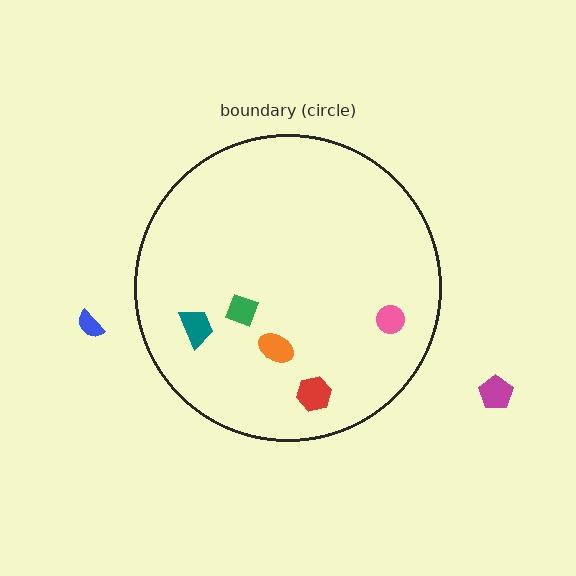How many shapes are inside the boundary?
5 inside, 2 outside.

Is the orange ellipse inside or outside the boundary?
Inside.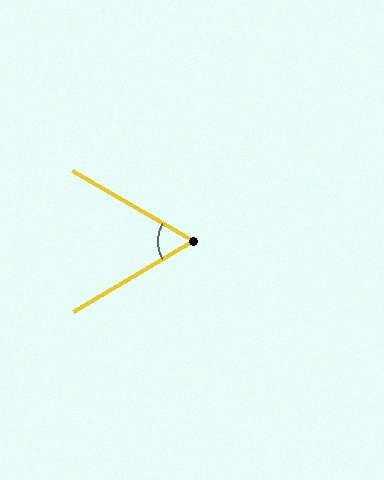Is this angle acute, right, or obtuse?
It is acute.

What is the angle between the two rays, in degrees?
Approximately 61 degrees.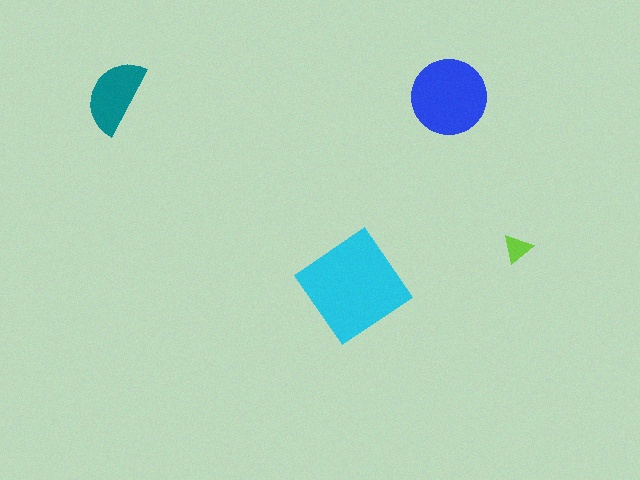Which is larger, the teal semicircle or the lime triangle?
The teal semicircle.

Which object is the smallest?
The lime triangle.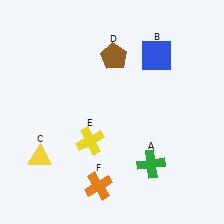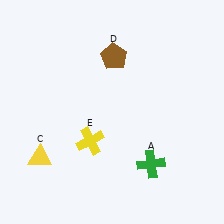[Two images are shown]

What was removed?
The blue square (B), the orange cross (F) were removed in Image 2.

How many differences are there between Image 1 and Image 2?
There are 2 differences between the two images.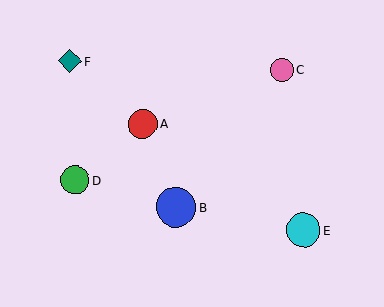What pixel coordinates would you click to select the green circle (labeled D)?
Click at (75, 180) to select the green circle D.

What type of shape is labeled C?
Shape C is a pink circle.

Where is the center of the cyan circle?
The center of the cyan circle is at (303, 230).